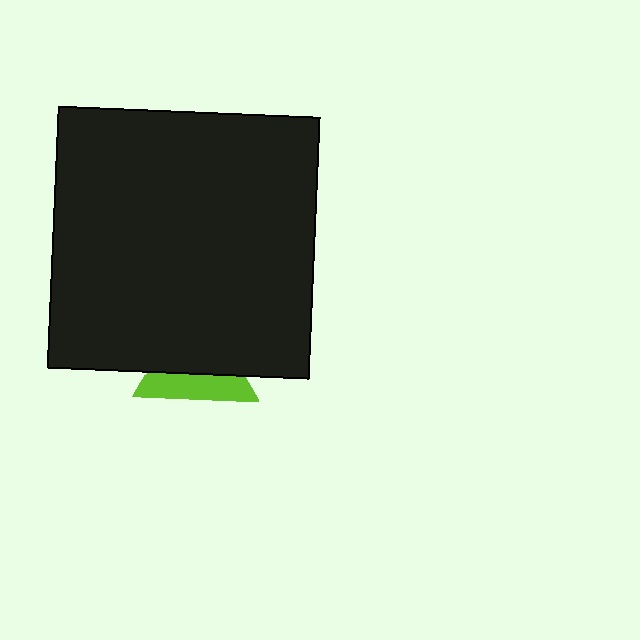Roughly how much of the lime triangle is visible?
A small part of it is visible (roughly 41%).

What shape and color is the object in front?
The object in front is a black square.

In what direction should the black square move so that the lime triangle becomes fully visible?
The black square should move up. That is the shortest direction to clear the overlap and leave the lime triangle fully visible.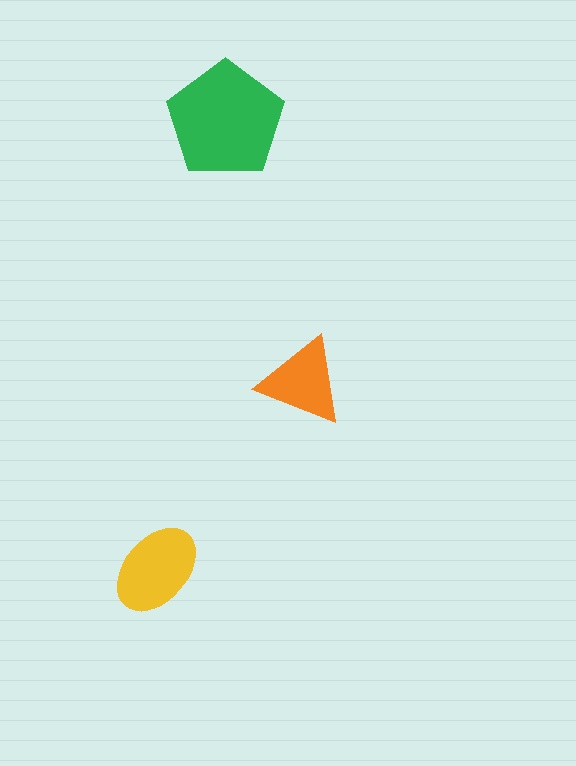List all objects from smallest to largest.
The orange triangle, the yellow ellipse, the green pentagon.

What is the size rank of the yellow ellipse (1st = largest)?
2nd.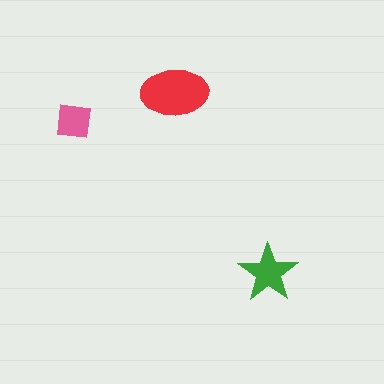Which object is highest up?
The red ellipse is topmost.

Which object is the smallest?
The pink square.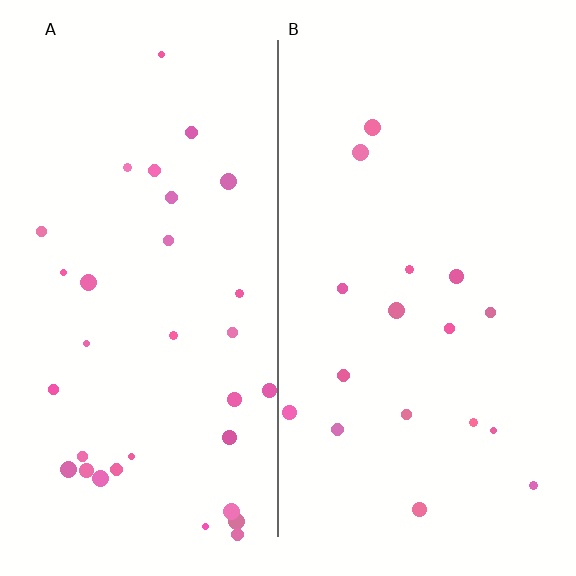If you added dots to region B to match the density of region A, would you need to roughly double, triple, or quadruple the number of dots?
Approximately double.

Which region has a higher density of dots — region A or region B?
A (the left).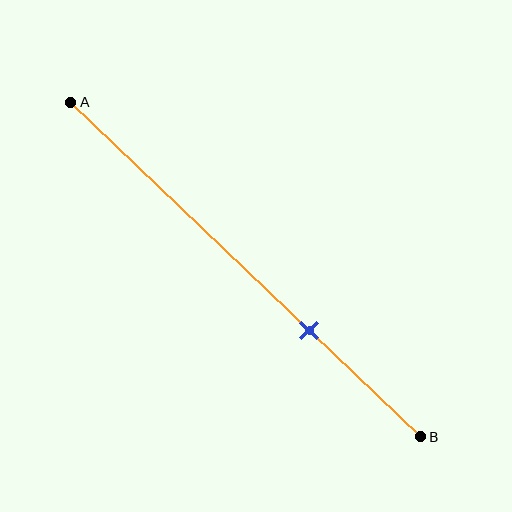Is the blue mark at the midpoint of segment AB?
No, the mark is at about 70% from A, not at the 50% midpoint.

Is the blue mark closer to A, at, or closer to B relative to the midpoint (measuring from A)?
The blue mark is closer to point B than the midpoint of segment AB.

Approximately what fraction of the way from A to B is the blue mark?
The blue mark is approximately 70% of the way from A to B.